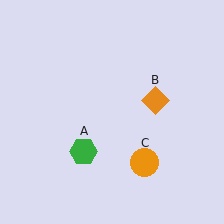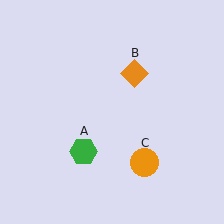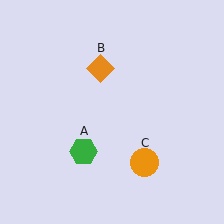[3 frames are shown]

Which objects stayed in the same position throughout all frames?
Green hexagon (object A) and orange circle (object C) remained stationary.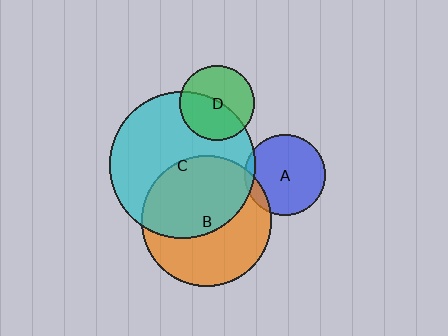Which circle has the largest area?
Circle C (cyan).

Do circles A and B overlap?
Yes.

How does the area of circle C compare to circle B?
Approximately 1.2 times.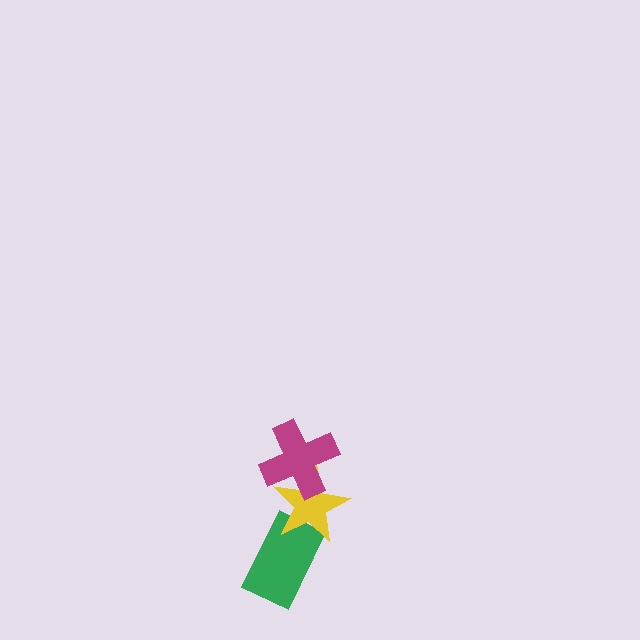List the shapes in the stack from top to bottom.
From top to bottom: the magenta cross, the yellow star, the green rectangle.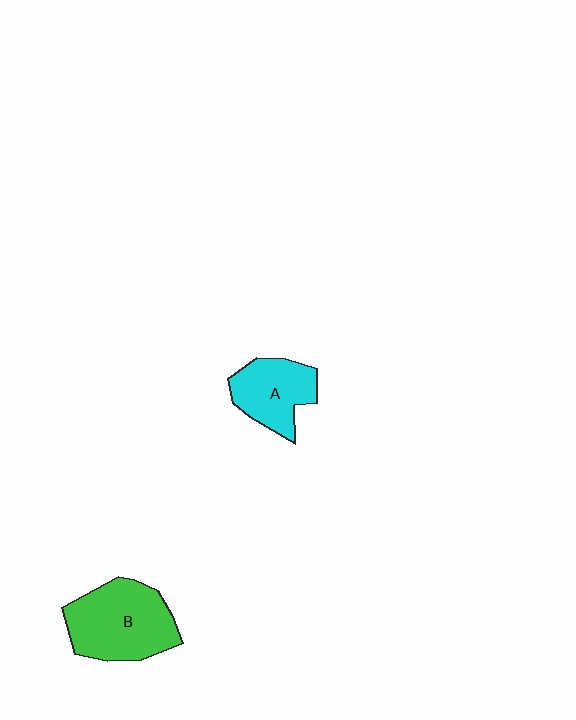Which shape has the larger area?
Shape B (green).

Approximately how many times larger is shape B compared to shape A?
Approximately 1.5 times.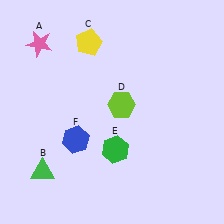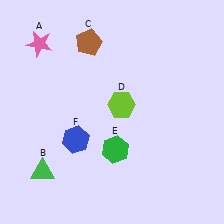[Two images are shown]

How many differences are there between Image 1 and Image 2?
There is 1 difference between the two images.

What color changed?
The pentagon (C) changed from yellow in Image 1 to brown in Image 2.